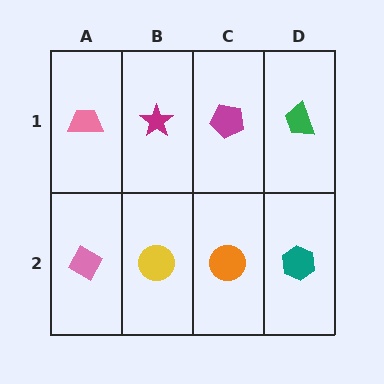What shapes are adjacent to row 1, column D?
A teal hexagon (row 2, column D), a magenta pentagon (row 1, column C).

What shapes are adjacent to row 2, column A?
A pink trapezoid (row 1, column A), a yellow circle (row 2, column B).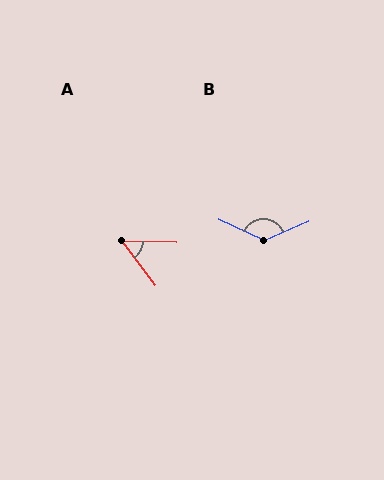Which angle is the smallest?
A, at approximately 52 degrees.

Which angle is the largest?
B, at approximately 132 degrees.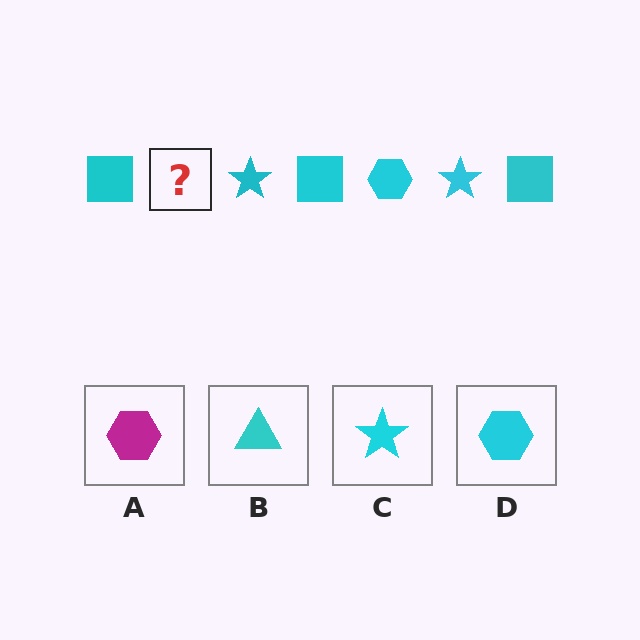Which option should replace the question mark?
Option D.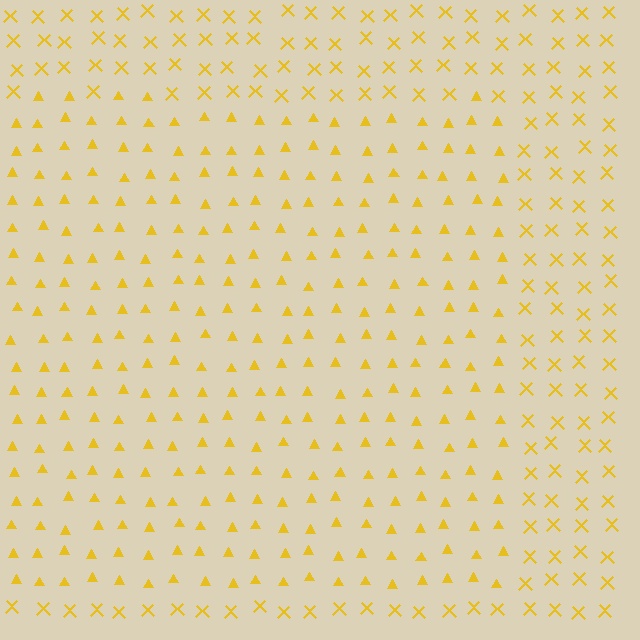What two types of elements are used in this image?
The image uses triangles inside the rectangle region and X marks outside it.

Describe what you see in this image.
The image is filled with small yellow elements arranged in a uniform grid. A rectangle-shaped region contains triangles, while the surrounding area contains X marks. The boundary is defined purely by the change in element shape.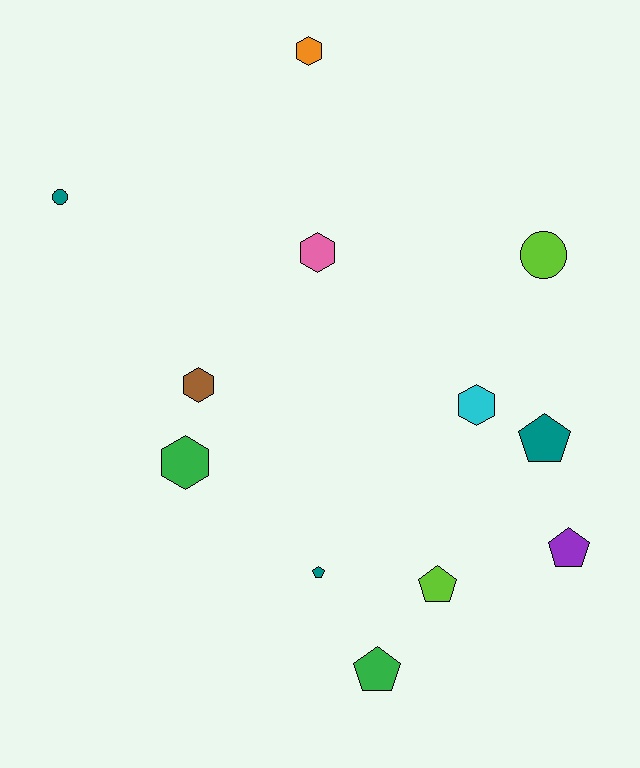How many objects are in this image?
There are 12 objects.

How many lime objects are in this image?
There are 2 lime objects.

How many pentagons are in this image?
There are 5 pentagons.